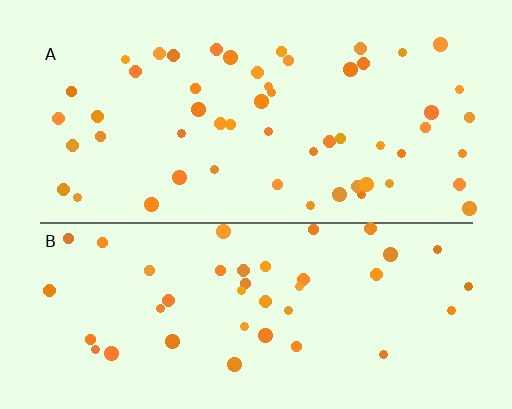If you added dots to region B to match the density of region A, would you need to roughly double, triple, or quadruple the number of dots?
Approximately double.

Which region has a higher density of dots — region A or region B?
A (the top).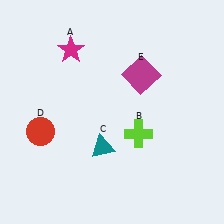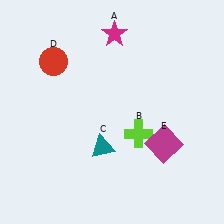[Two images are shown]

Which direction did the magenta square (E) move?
The magenta square (E) moved down.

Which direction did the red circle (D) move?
The red circle (D) moved up.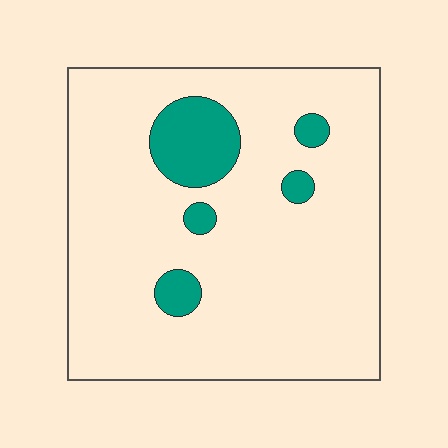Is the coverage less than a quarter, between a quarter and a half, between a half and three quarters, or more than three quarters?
Less than a quarter.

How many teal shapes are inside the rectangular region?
5.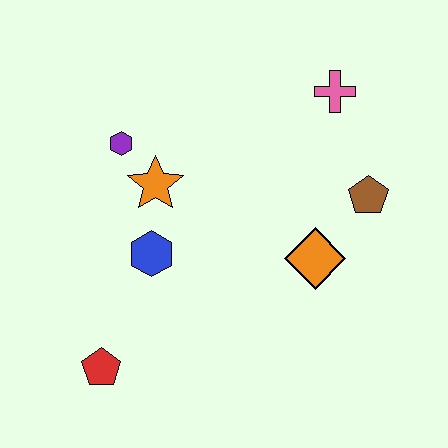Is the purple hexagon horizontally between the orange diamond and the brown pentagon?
No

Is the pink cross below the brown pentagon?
No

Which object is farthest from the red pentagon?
The pink cross is farthest from the red pentagon.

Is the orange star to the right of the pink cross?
No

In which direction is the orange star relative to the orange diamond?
The orange star is to the left of the orange diamond.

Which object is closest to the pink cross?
The brown pentagon is closest to the pink cross.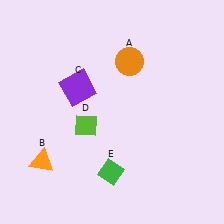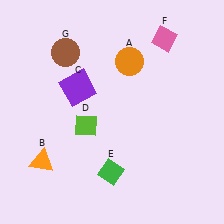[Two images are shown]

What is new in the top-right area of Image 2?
A pink diamond (F) was added in the top-right area of Image 2.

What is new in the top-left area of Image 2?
A brown circle (G) was added in the top-left area of Image 2.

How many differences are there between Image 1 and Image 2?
There are 2 differences between the two images.